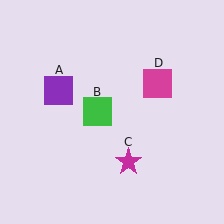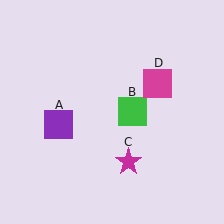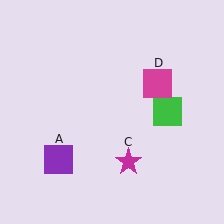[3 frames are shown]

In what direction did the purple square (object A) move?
The purple square (object A) moved down.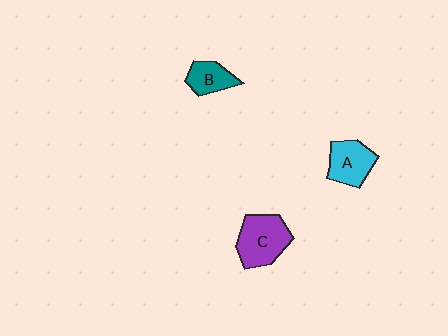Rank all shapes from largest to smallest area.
From largest to smallest: C (purple), A (cyan), B (teal).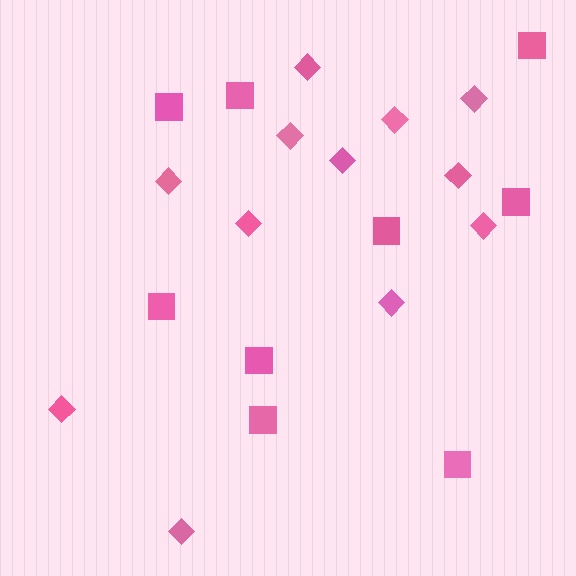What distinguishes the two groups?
There are 2 groups: one group of diamonds (12) and one group of squares (9).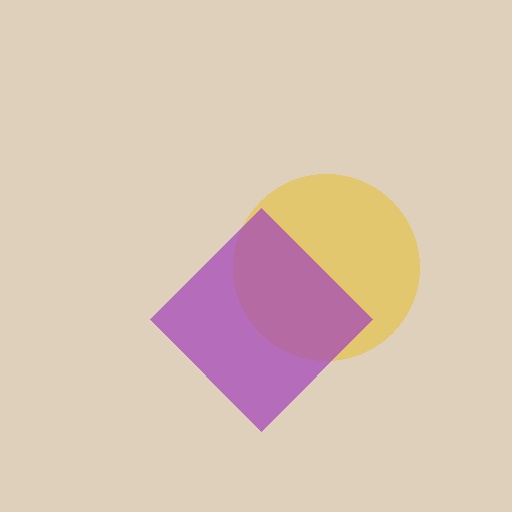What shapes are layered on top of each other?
The layered shapes are: a yellow circle, a purple diamond.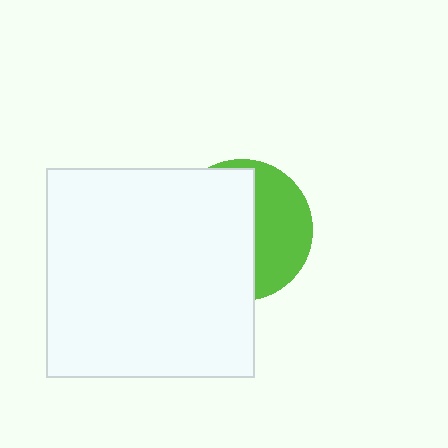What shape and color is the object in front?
The object in front is a white square.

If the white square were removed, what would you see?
You would see the complete lime circle.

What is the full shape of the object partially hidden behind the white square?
The partially hidden object is a lime circle.